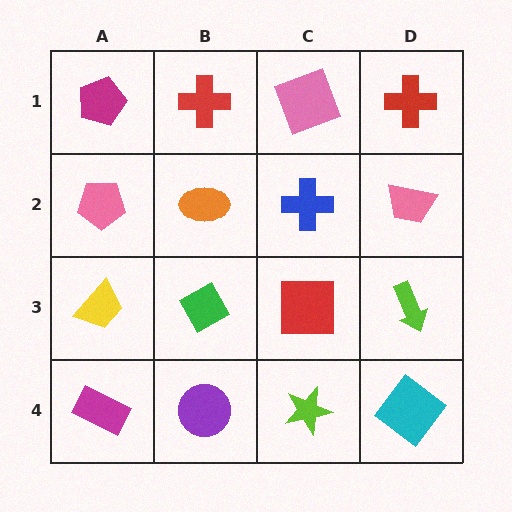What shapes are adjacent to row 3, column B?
An orange ellipse (row 2, column B), a purple circle (row 4, column B), a yellow trapezoid (row 3, column A), a red square (row 3, column C).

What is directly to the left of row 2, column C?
An orange ellipse.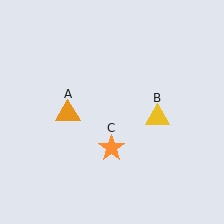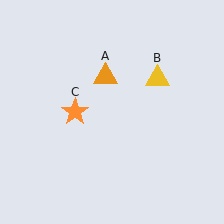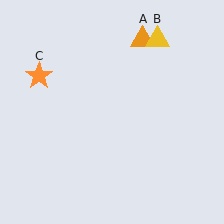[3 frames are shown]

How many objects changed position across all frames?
3 objects changed position: orange triangle (object A), yellow triangle (object B), orange star (object C).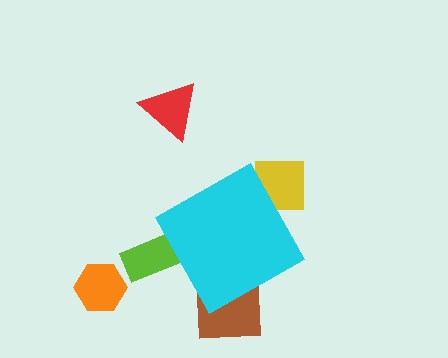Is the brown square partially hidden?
Yes, the brown square is partially hidden behind the cyan diamond.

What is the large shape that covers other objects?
A cyan diamond.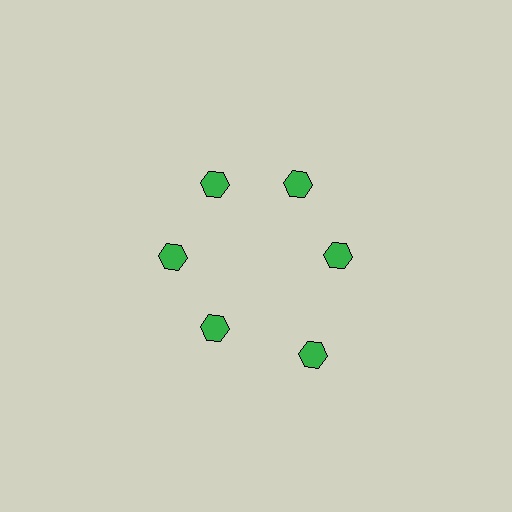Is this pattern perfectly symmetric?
No. The 6 green hexagons are arranged in a ring, but one element near the 5 o'clock position is pushed outward from the center, breaking the 6-fold rotational symmetry.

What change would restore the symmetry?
The symmetry would be restored by moving it inward, back onto the ring so that all 6 hexagons sit at equal angles and equal distance from the center.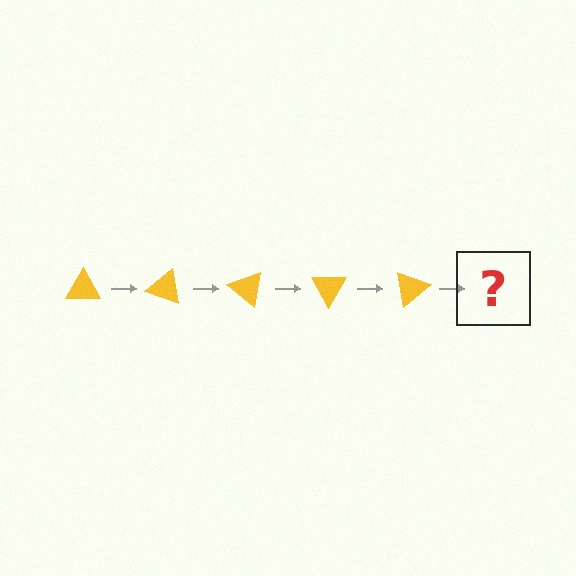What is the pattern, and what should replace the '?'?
The pattern is that the triangle rotates 20 degrees each step. The '?' should be a yellow triangle rotated 100 degrees.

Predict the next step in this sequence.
The next step is a yellow triangle rotated 100 degrees.